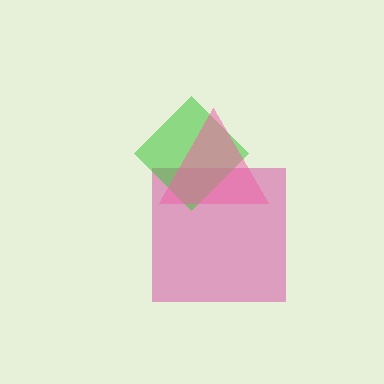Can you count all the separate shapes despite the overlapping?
Yes, there are 3 separate shapes.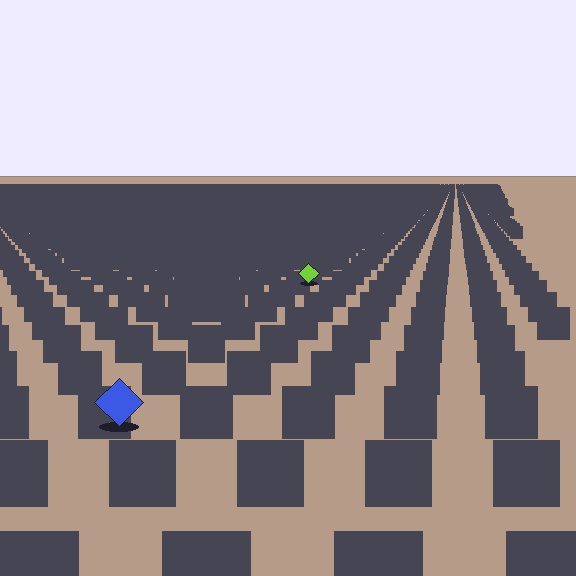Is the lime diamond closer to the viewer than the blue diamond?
No. The blue diamond is closer — you can tell from the texture gradient: the ground texture is coarser near it.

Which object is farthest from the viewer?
The lime diamond is farthest from the viewer. It appears smaller and the ground texture around it is denser.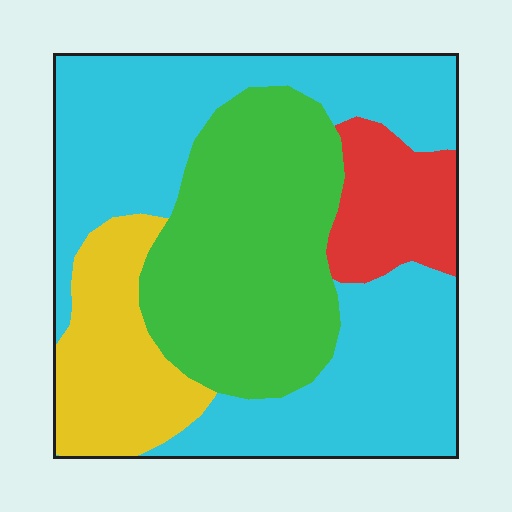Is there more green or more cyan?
Cyan.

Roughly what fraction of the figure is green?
Green takes up between a sixth and a third of the figure.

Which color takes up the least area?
Red, at roughly 10%.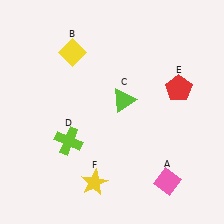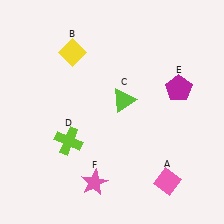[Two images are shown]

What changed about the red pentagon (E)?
In Image 1, E is red. In Image 2, it changed to magenta.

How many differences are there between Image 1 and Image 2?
There are 2 differences between the two images.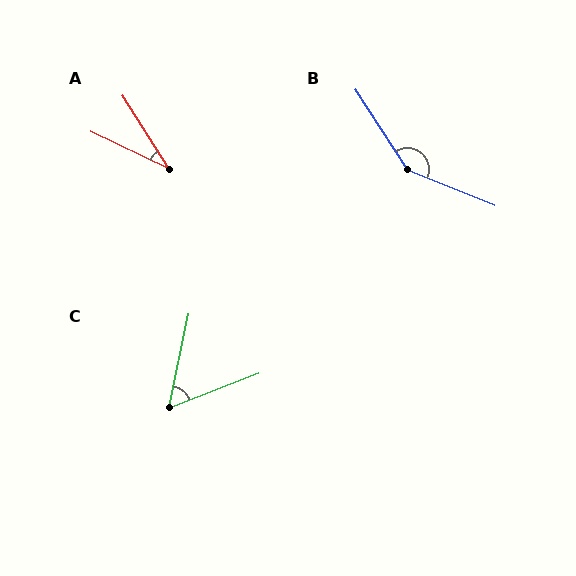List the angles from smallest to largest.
A (32°), C (57°), B (145°).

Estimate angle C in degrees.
Approximately 57 degrees.